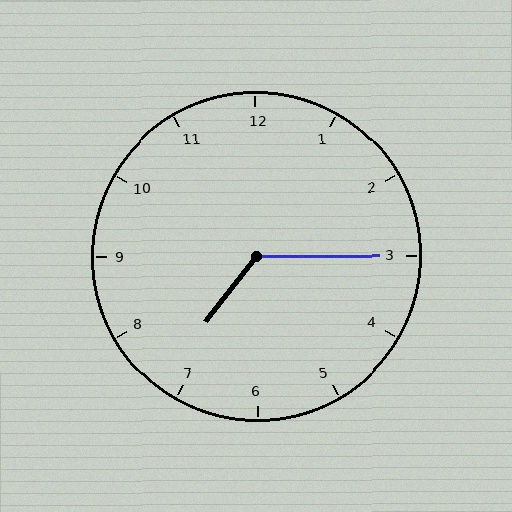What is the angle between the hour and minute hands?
Approximately 128 degrees.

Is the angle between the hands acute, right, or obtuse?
It is obtuse.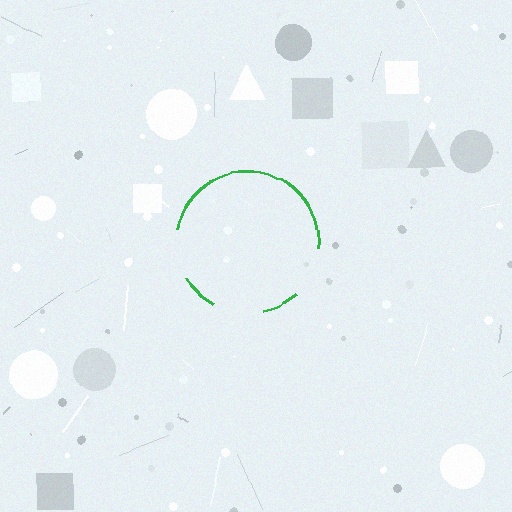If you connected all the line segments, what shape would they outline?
They would outline a circle.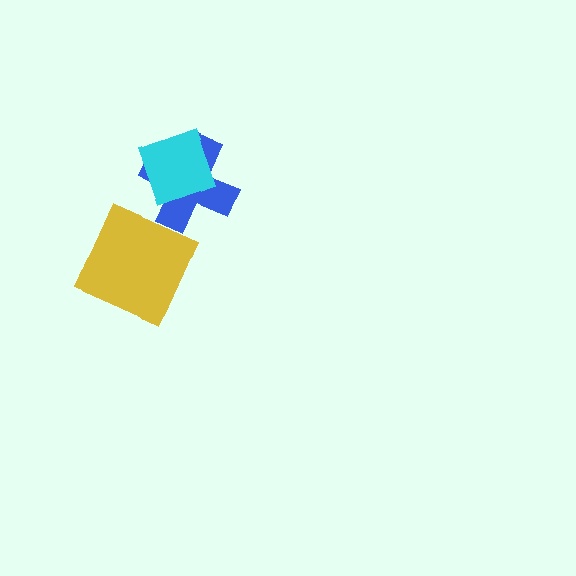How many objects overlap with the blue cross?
1 object overlaps with the blue cross.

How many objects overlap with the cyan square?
1 object overlaps with the cyan square.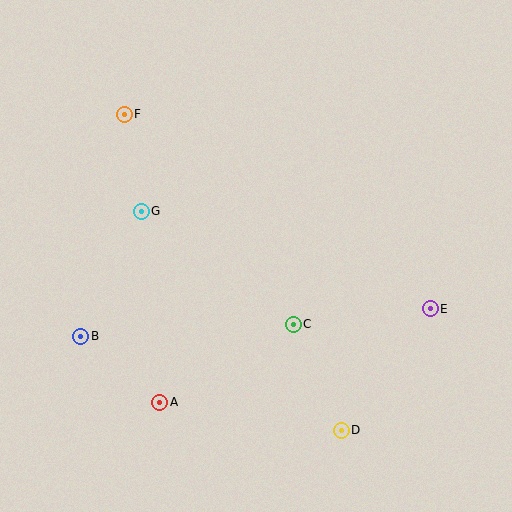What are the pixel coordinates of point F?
Point F is at (124, 114).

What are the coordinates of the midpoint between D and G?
The midpoint between D and G is at (241, 321).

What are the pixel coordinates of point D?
Point D is at (341, 430).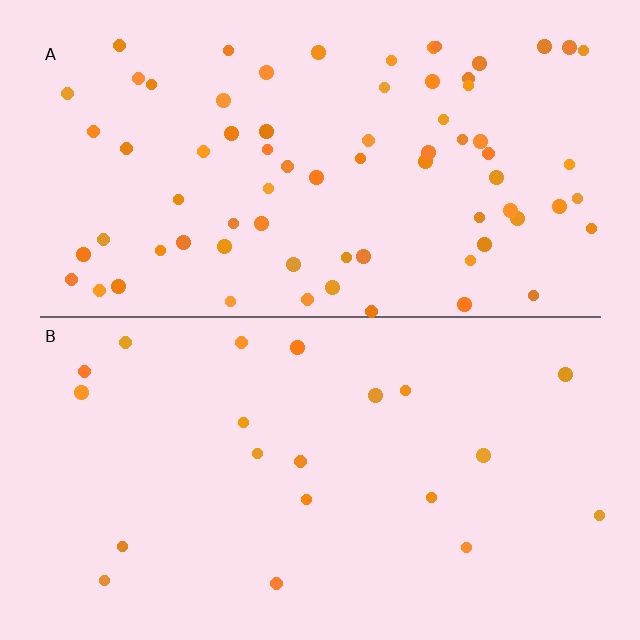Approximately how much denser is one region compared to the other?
Approximately 3.6× — region A over region B.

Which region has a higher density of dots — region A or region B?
A (the top).